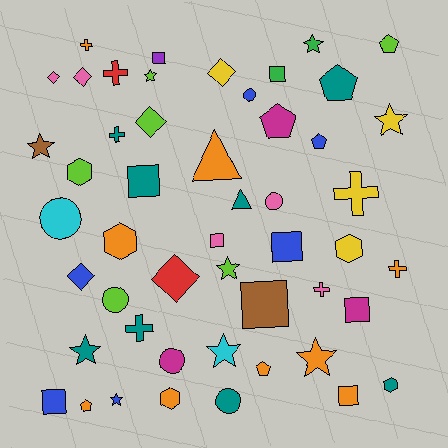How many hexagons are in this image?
There are 5 hexagons.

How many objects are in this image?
There are 50 objects.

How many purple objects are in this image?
There is 1 purple object.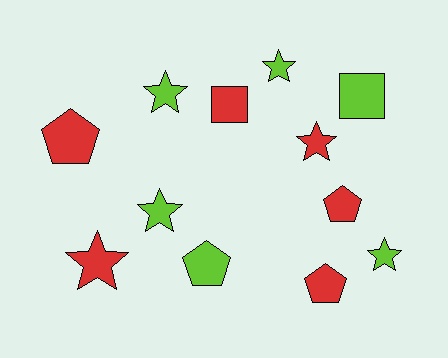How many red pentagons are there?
There are 3 red pentagons.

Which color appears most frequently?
Lime, with 6 objects.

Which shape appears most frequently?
Star, with 6 objects.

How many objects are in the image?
There are 12 objects.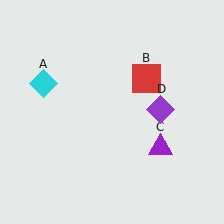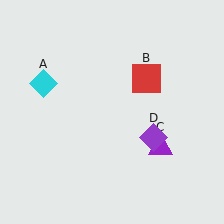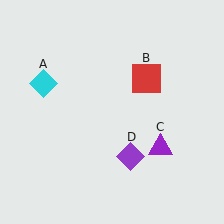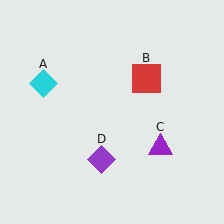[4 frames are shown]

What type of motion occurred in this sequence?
The purple diamond (object D) rotated clockwise around the center of the scene.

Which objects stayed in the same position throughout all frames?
Cyan diamond (object A) and red square (object B) and purple triangle (object C) remained stationary.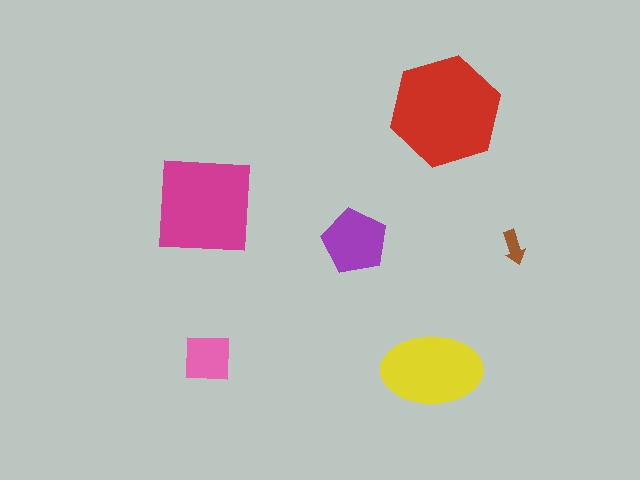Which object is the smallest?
The brown arrow.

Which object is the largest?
The red hexagon.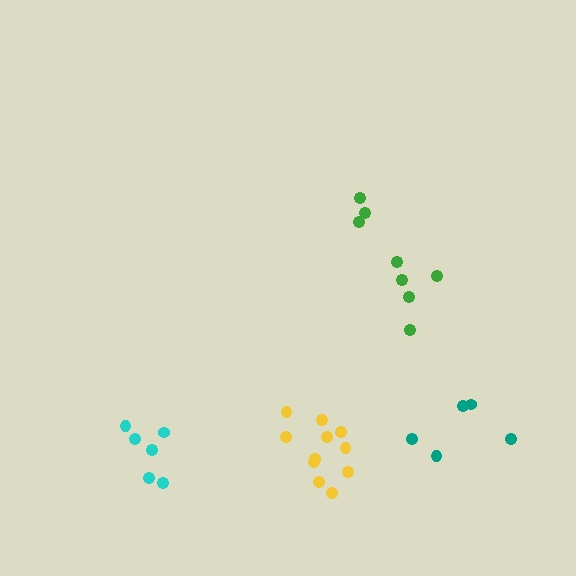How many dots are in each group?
Group 1: 8 dots, Group 2: 5 dots, Group 3: 11 dots, Group 4: 6 dots (30 total).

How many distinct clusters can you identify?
There are 4 distinct clusters.